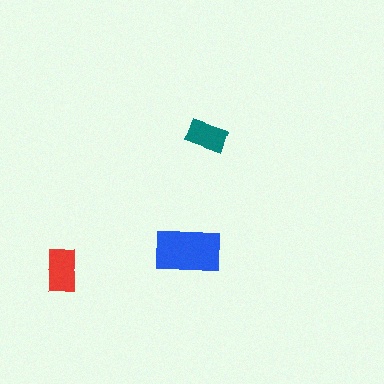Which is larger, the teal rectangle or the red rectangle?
The red one.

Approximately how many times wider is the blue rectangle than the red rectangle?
About 1.5 times wider.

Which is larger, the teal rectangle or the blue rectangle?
The blue one.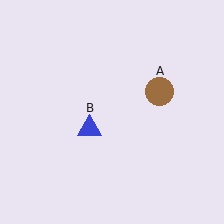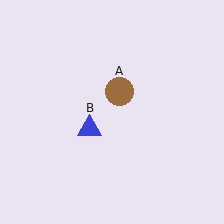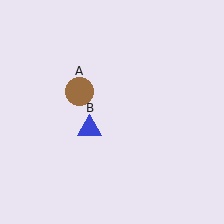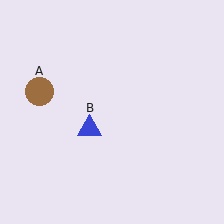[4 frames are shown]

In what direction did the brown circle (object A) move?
The brown circle (object A) moved left.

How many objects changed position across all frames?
1 object changed position: brown circle (object A).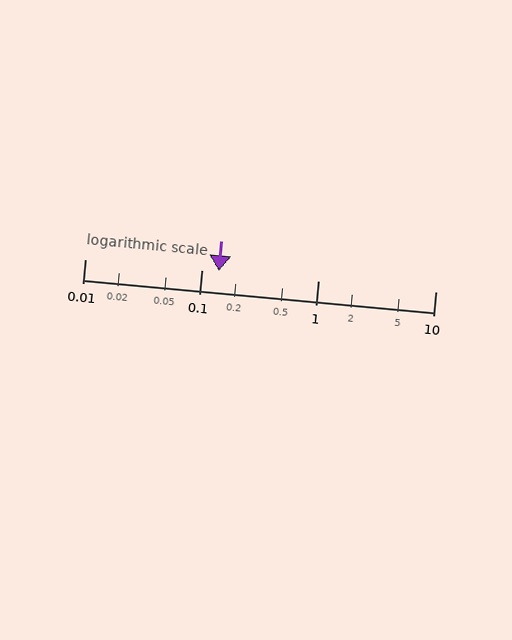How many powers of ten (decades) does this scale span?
The scale spans 3 decades, from 0.01 to 10.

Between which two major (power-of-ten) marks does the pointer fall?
The pointer is between 0.1 and 1.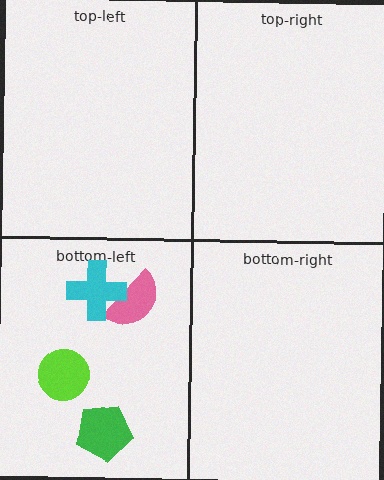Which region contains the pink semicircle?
The bottom-left region.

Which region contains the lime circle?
The bottom-left region.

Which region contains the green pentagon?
The bottom-left region.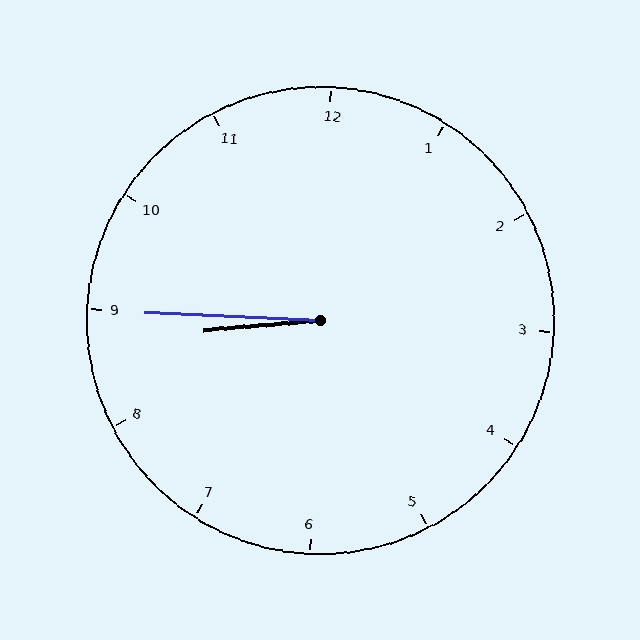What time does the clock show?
8:45.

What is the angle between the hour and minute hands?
Approximately 8 degrees.